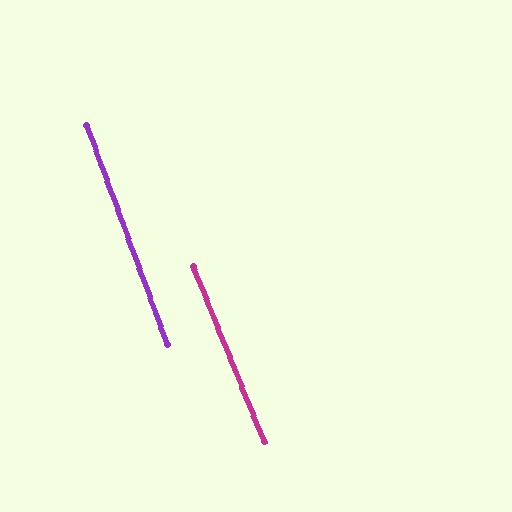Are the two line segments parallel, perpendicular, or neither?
Parallel — their directions differ by only 1.7°.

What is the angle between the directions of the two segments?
Approximately 2 degrees.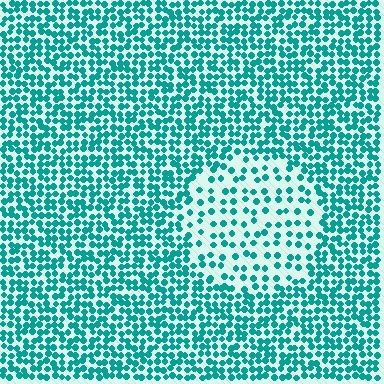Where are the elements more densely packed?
The elements are more densely packed outside the circle boundary.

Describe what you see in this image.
The image contains small teal elements arranged at two different densities. A circle-shaped region is visible where the elements are less densely packed than the surrounding area.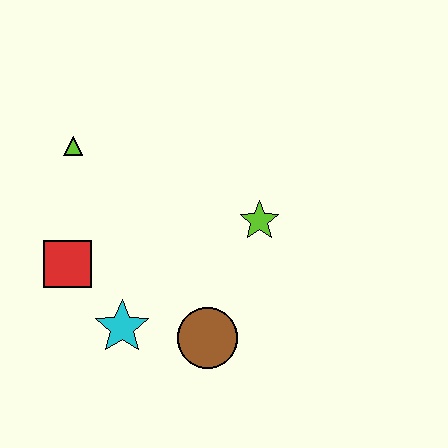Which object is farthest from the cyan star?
The lime triangle is farthest from the cyan star.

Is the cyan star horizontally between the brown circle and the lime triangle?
Yes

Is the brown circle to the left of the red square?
No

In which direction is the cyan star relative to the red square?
The cyan star is below the red square.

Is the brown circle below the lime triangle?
Yes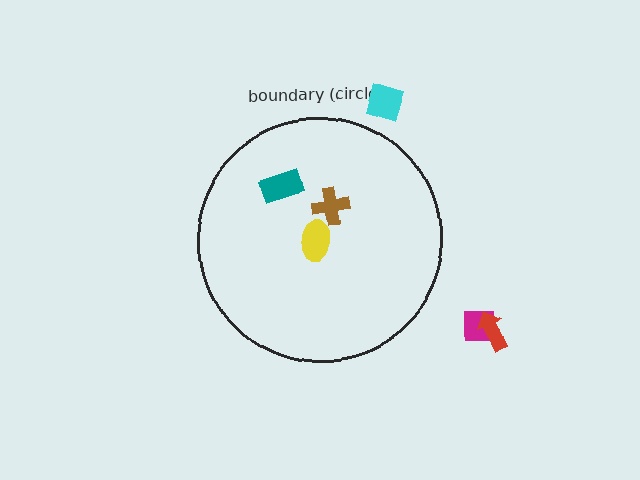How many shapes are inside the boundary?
3 inside, 3 outside.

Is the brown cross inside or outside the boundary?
Inside.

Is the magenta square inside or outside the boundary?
Outside.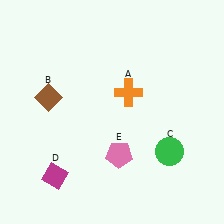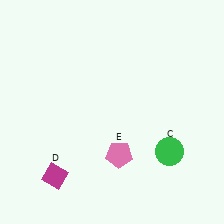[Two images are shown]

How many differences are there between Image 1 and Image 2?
There are 2 differences between the two images.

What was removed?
The brown diamond (B), the orange cross (A) were removed in Image 2.